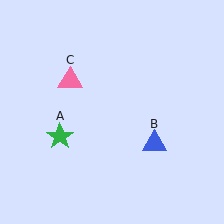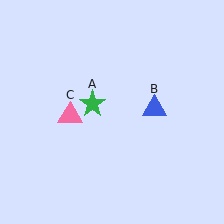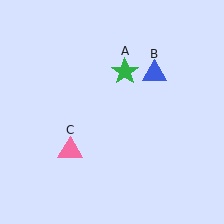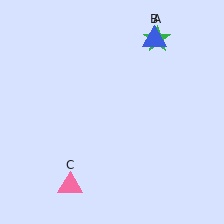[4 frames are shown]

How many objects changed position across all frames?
3 objects changed position: green star (object A), blue triangle (object B), pink triangle (object C).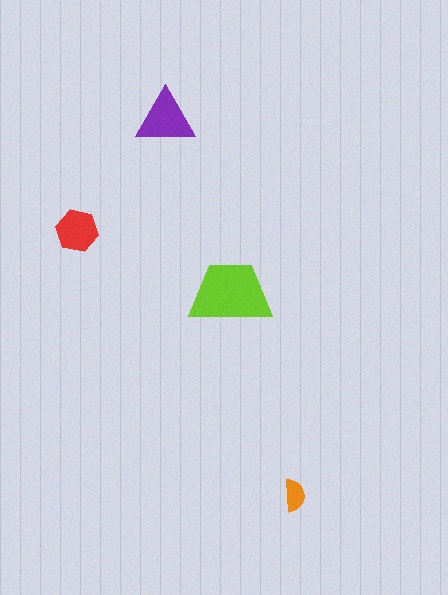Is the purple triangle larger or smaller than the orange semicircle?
Larger.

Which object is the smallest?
The orange semicircle.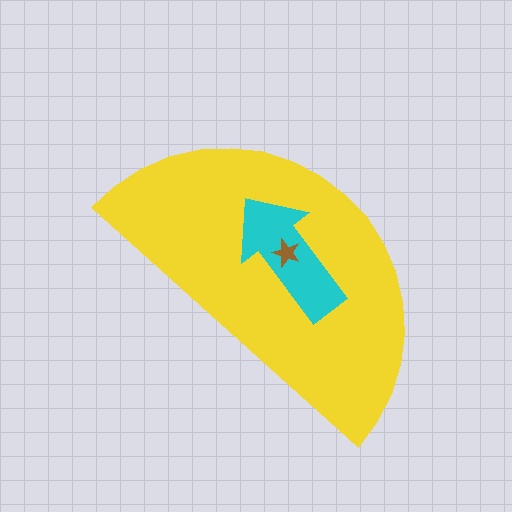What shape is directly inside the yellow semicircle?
The cyan arrow.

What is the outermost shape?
The yellow semicircle.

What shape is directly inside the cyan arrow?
The brown star.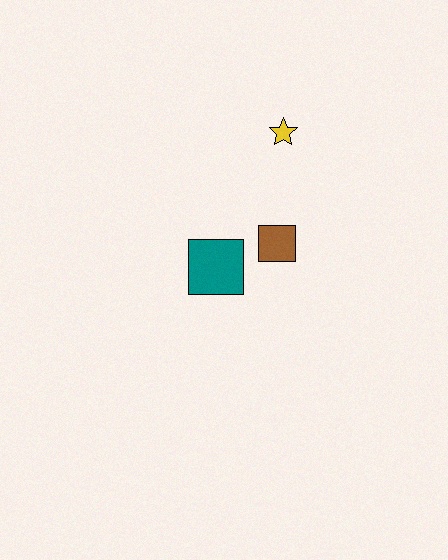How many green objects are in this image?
There are no green objects.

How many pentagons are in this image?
There are no pentagons.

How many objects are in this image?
There are 3 objects.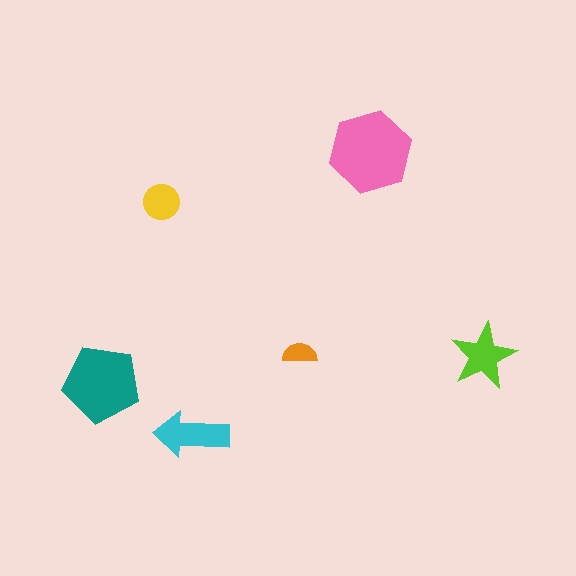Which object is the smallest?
The orange semicircle.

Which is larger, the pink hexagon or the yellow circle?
The pink hexagon.